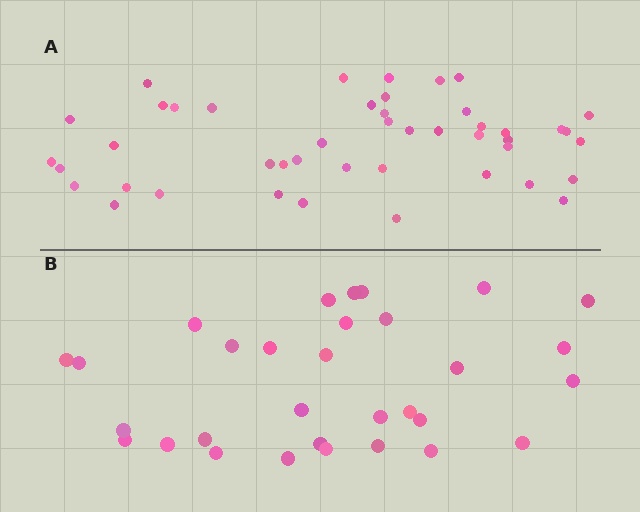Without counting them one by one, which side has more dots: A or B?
Region A (the top region) has more dots.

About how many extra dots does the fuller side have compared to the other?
Region A has approximately 15 more dots than region B.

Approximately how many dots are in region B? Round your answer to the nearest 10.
About 30 dots. (The exact count is 31, which rounds to 30.)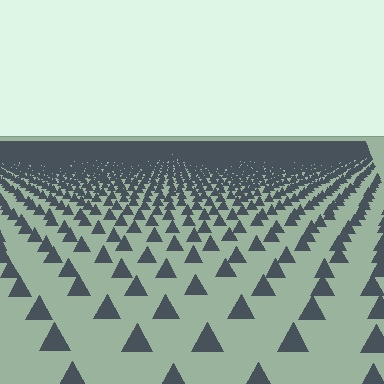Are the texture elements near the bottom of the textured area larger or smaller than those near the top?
Larger. Near the bottom, elements are closer to the viewer and appear at a bigger on-screen size.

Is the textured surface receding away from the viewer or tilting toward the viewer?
The surface is receding away from the viewer. Texture elements get smaller and denser toward the top.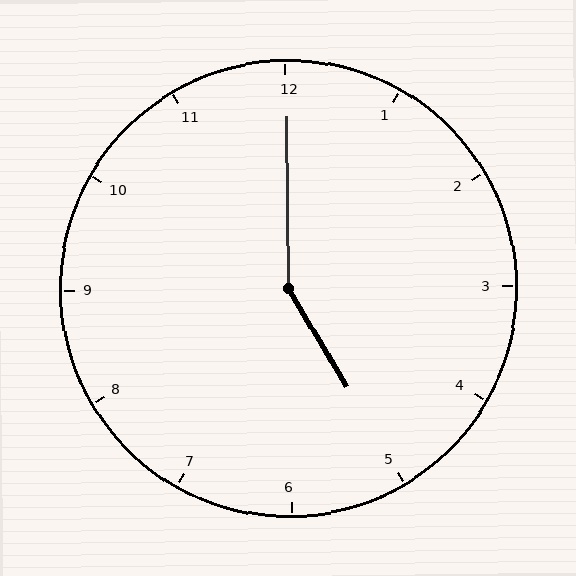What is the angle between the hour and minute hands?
Approximately 150 degrees.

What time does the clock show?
5:00.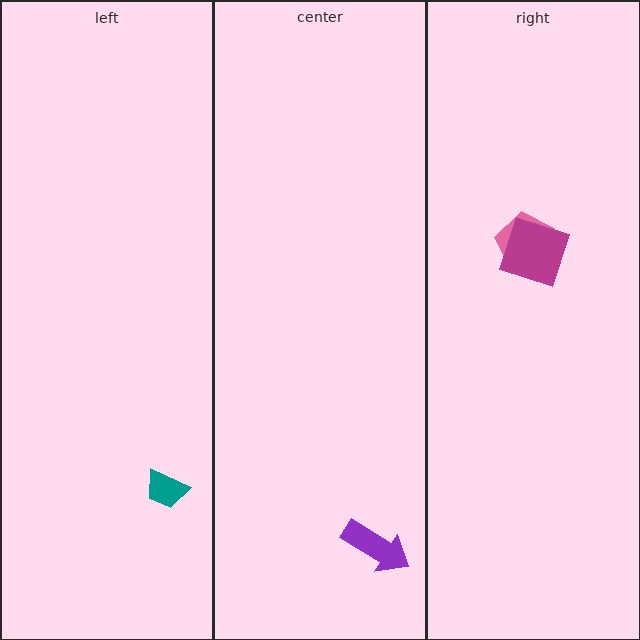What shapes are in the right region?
The pink pentagon, the magenta square.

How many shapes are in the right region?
2.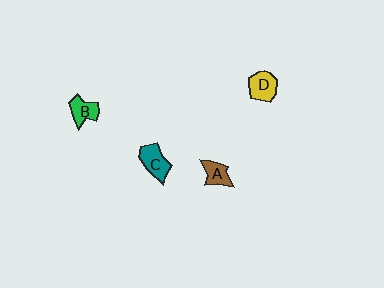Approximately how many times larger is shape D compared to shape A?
Approximately 1.3 times.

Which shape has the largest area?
Shape C (teal).